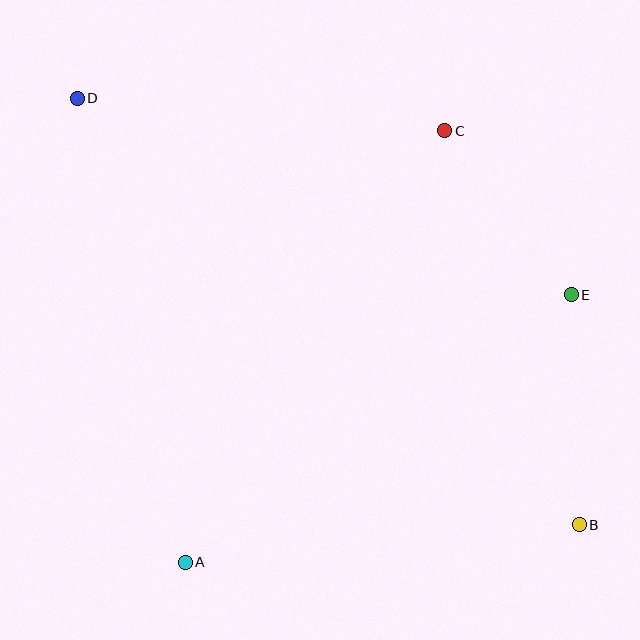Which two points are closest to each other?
Points C and E are closest to each other.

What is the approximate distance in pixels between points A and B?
The distance between A and B is approximately 396 pixels.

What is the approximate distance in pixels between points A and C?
The distance between A and C is approximately 504 pixels.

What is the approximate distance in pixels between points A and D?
The distance between A and D is approximately 477 pixels.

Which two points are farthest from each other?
Points B and D are farthest from each other.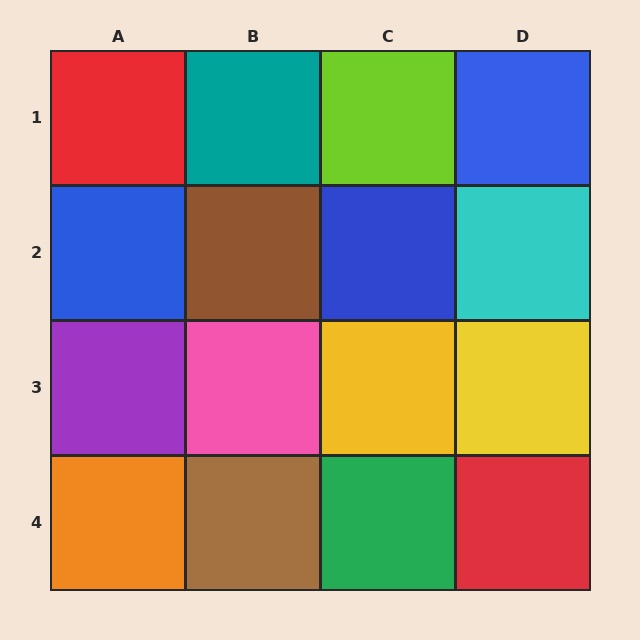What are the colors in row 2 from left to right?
Blue, brown, blue, cyan.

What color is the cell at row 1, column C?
Lime.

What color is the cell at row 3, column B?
Pink.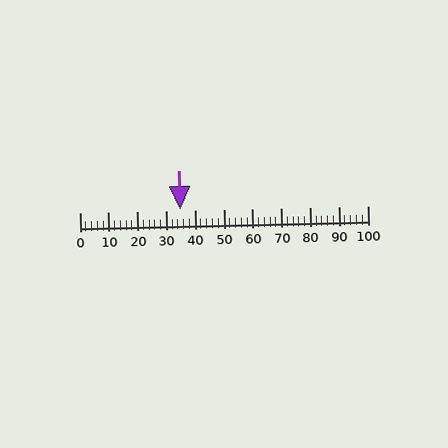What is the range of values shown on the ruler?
The ruler shows values from 0 to 100.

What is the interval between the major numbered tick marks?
The major tick marks are spaced 10 units apart.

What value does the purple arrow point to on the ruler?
The purple arrow points to approximately 35.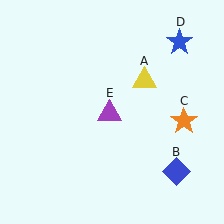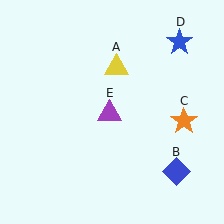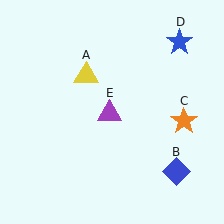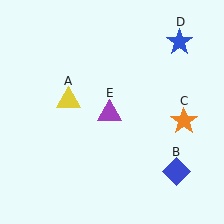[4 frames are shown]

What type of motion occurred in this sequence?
The yellow triangle (object A) rotated counterclockwise around the center of the scene.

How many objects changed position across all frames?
1 object changed position: yellow triangle (object A).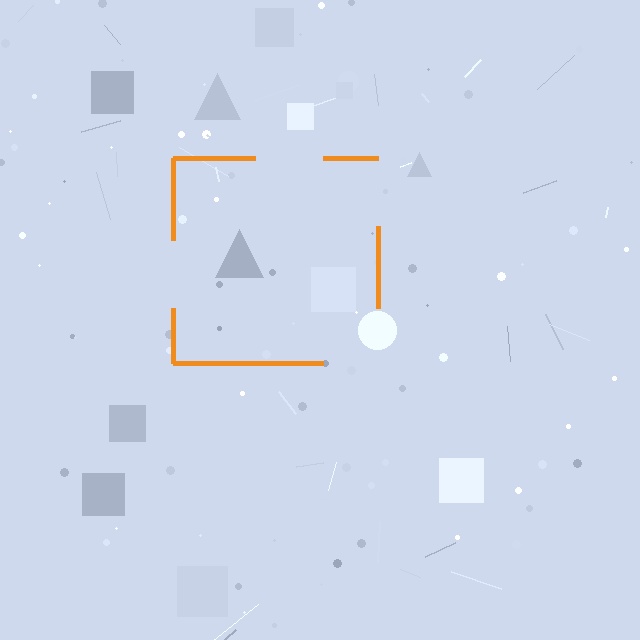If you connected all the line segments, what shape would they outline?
They would outline a square.